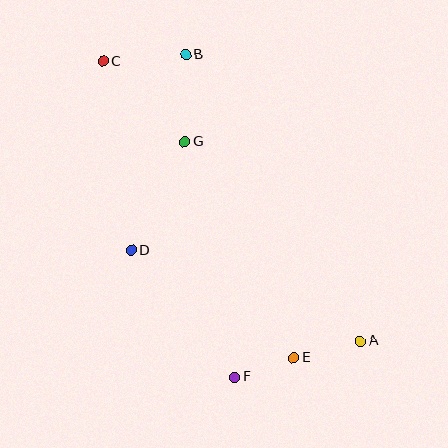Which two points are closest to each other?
Points E and F are closest to each other.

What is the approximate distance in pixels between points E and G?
The distance between E and G is approximately 242 pixels.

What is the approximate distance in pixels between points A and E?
The distance between A and E is approximately 69 pixels.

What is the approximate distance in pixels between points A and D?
The distance between A and D is approximately 247 pixels.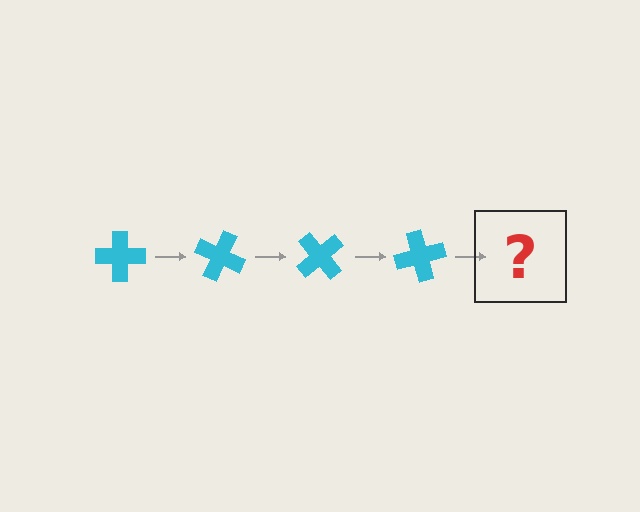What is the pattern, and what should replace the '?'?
The pattern is that the cross rotates 25 degrees each step. The '?' should be a cyan cross rotated 100 degrees.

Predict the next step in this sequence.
The next step is a cyan cross rotated 100 degrees.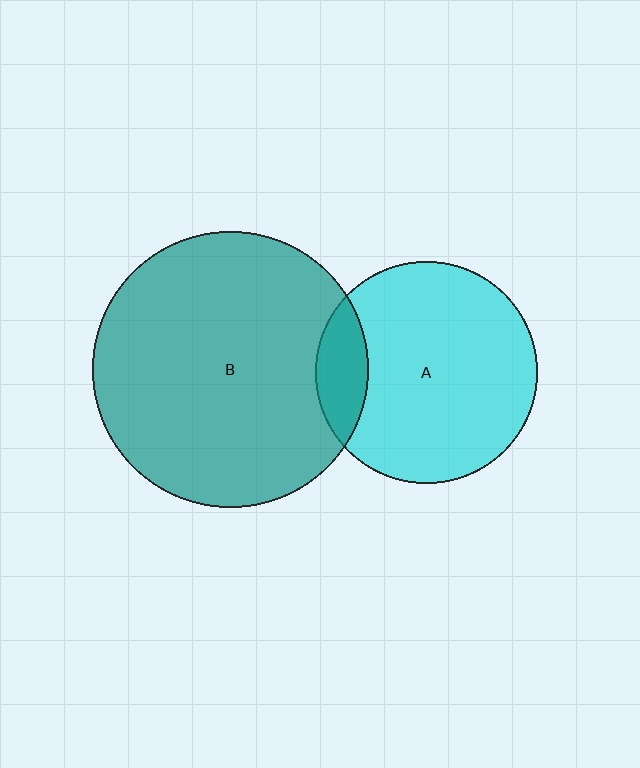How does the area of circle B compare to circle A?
Approximately 1.5 times.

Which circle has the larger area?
Circle B (teal).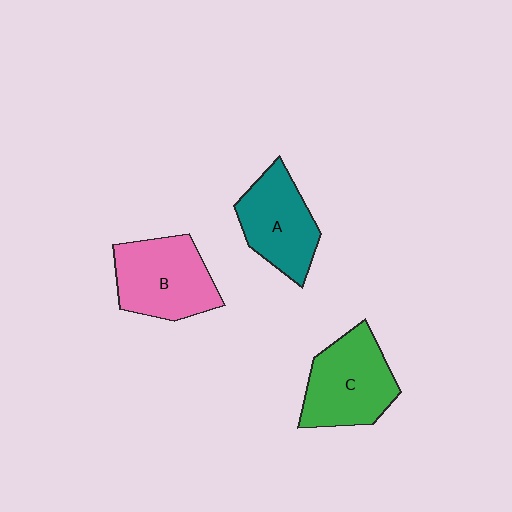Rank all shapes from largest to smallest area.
From largest to smallest: B (pink), C (green), A (teal).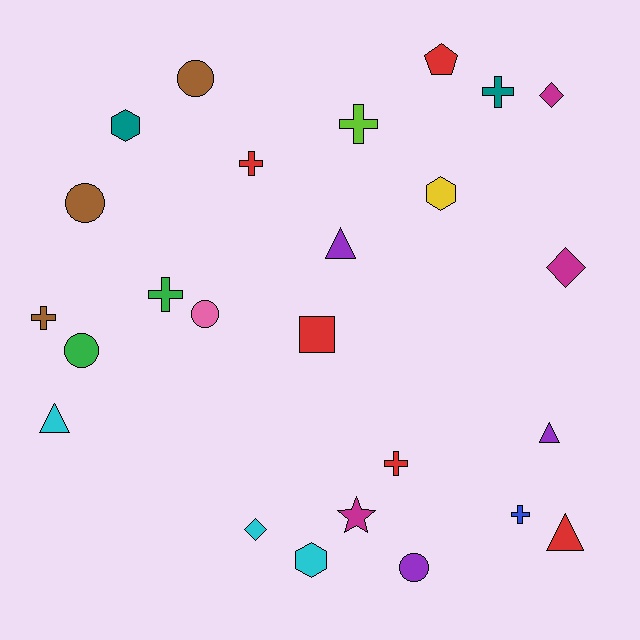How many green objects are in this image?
There are 2 green objects.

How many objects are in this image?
There are 25 objects.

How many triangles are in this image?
There are 4 triangles.